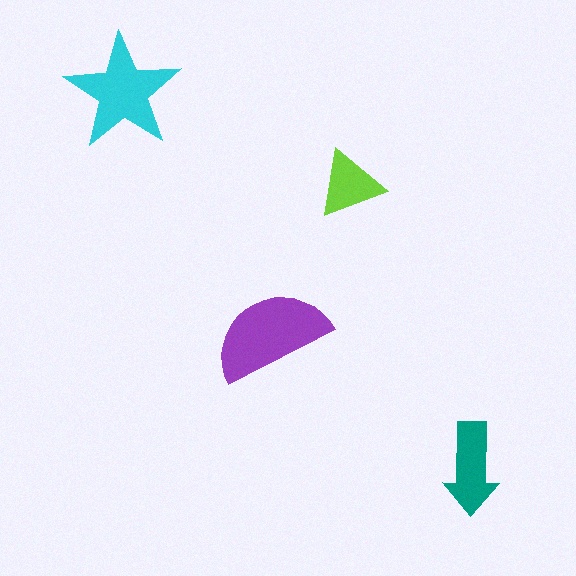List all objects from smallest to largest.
The lime triangle, the teal arrow, the cyan star, the purple semicircle.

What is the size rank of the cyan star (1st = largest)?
2nd.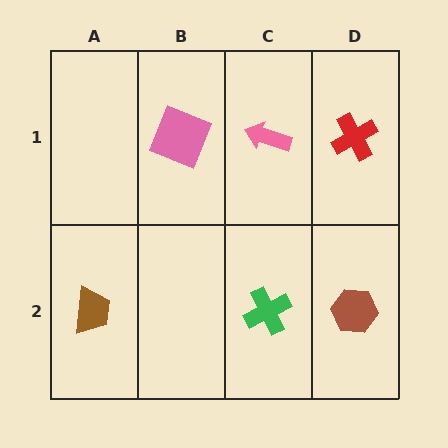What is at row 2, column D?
A brown hexagon.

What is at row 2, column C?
A green cross.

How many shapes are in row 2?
3 shapes.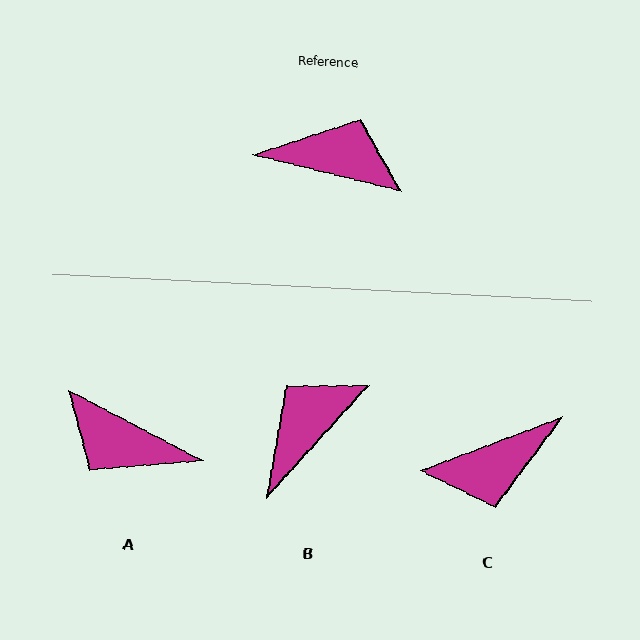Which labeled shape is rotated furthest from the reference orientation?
A, about 166 degrees away.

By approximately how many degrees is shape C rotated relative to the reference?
Approximately 145 degrees clockwise.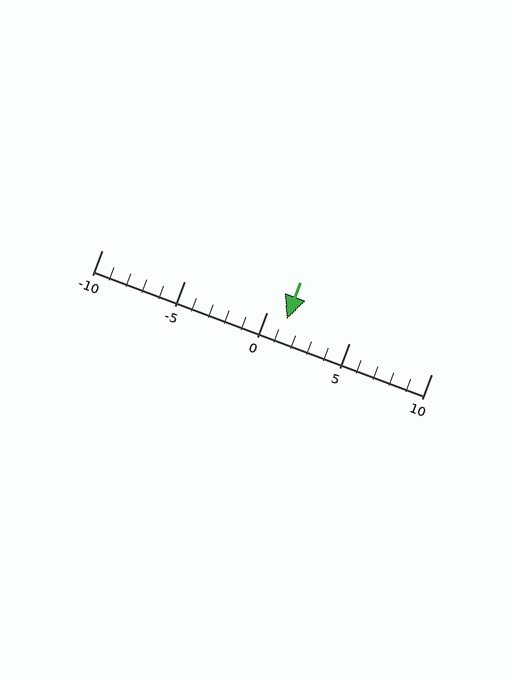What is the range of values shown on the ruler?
The ruler shows values from -10 to 10.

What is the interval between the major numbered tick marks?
The major tick marks are spaced 5 units apart.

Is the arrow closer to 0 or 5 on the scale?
The arrow is closer to 0.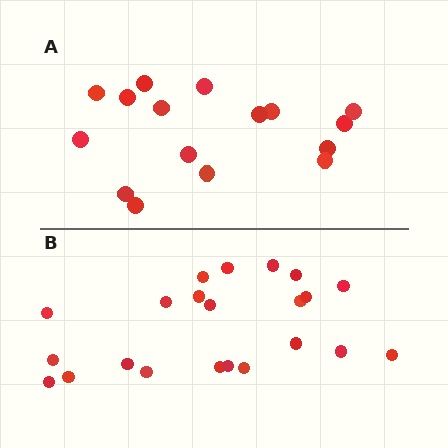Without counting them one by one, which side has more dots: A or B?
Region B (the bottom region) has more dots.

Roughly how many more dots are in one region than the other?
Region B has about 6 more dots than region A.